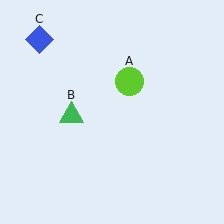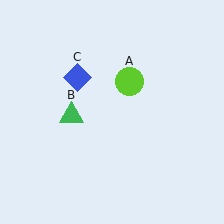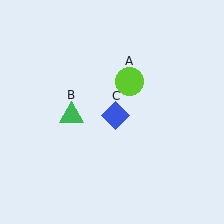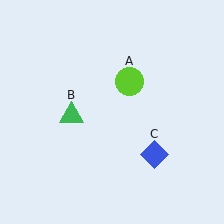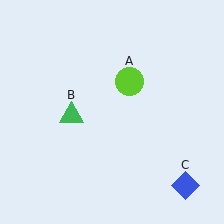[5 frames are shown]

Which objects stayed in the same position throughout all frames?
Lime circle (object A) and green triangle (object B) remained stationary.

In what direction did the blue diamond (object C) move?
The blue diamond (object C) moved down and to the right.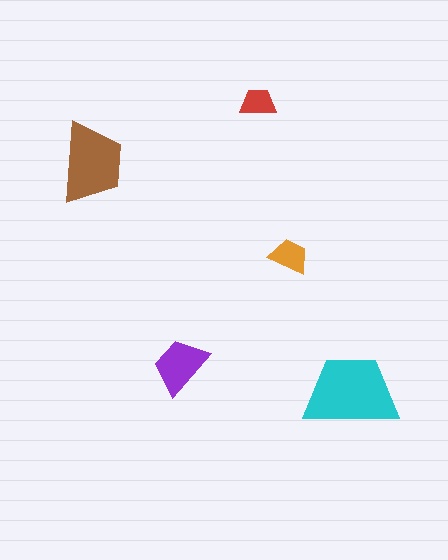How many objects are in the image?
There are 5 objects in the image.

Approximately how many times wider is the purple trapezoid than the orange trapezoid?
About 1.5 times wider.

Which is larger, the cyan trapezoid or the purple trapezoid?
The cyan one.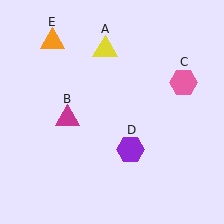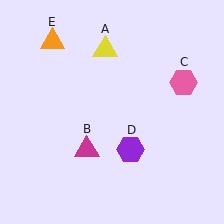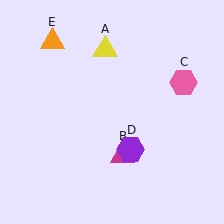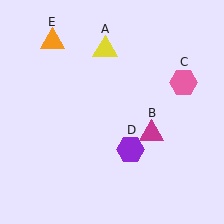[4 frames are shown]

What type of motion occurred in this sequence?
The magenta triangle (object B) rotated counterclockwise around the center of the scene.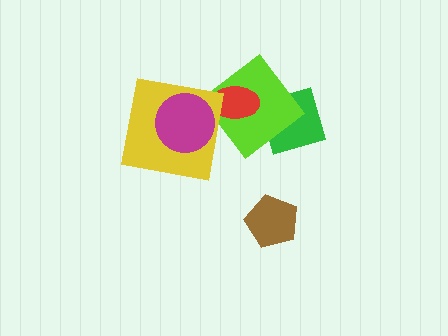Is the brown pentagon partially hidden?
No, no other shape covers it.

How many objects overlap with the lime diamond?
2 objects overlap with the lime diamond.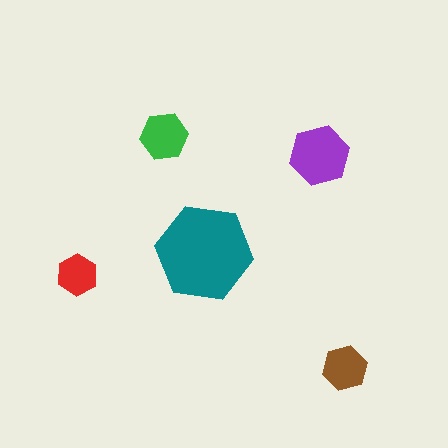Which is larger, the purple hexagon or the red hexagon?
The purple one.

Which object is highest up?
The green hexagon is topmost.